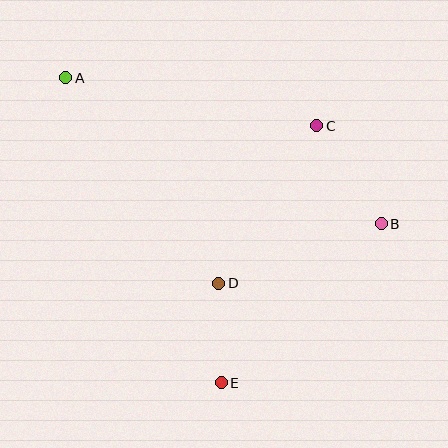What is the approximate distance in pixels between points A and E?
The distance between A and E is approximately 342 pixels.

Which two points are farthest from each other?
Points A and B are farthest from each other.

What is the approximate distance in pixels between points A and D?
The distance between A and D is approximately 256 pixels.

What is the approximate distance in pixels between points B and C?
The distance between B and C is approximately 117 pixels.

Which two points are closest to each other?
Points D and E are closest to each other.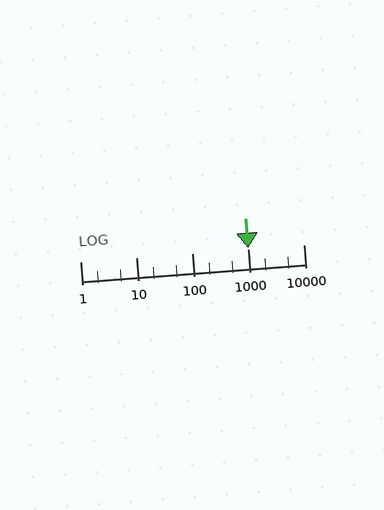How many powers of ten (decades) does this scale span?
The scale spans 4 decades, from 1 to 10000.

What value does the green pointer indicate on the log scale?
The pointer indicates approximately 1000.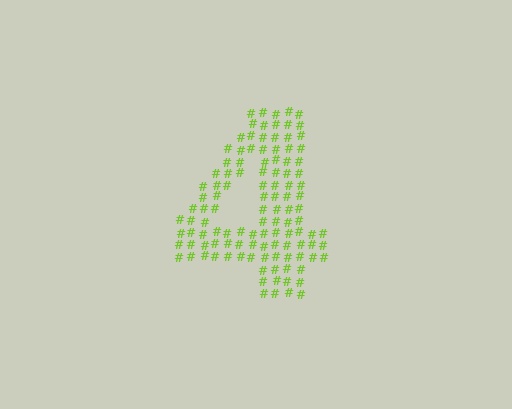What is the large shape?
The large shape is the digit 4.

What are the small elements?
The small elements are hash symbols.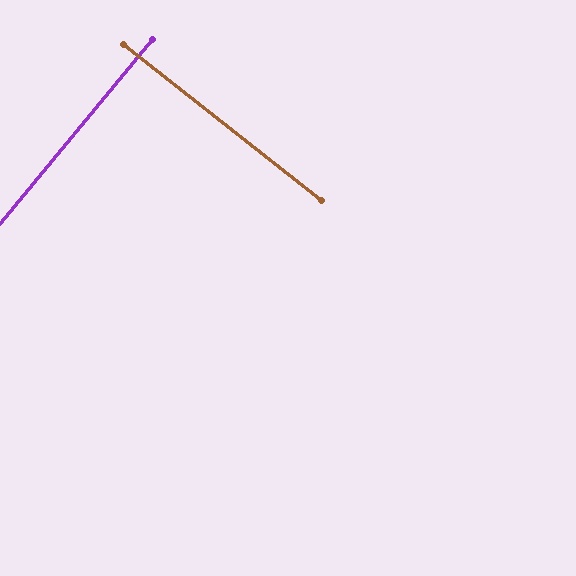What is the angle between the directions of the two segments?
Approximately 89 degrees.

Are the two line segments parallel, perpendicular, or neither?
Perpendicular — they meet at approximately 89°.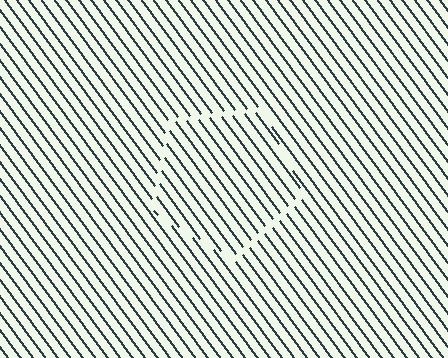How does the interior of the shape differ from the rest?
The interior of the shape contains the same grating, shifted by half a period — the contour is defined by the phase discontinuity where line-ends from the inner and outer gratings abut.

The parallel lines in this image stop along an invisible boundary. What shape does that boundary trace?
An illusory pentagon. The interior of the shape contains the same grating, shifted by half a period — the contour is defined by the phase discontinuity where line-ends from the inner and outer gratings abut.